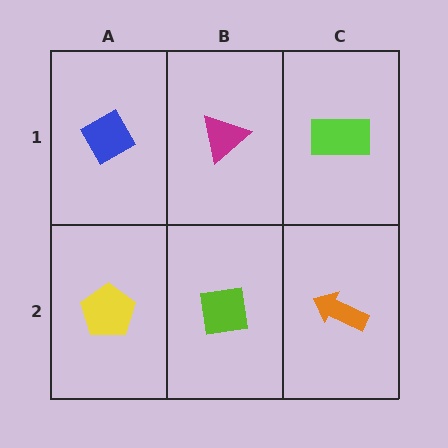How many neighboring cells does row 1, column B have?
3.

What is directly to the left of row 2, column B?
A yellow pentagon.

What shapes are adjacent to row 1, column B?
A lime square (row 2, column B), a blue diamond (row 1, column A), a lime rectangle (row 1, column C).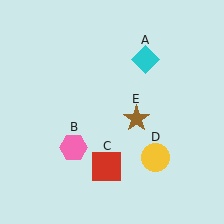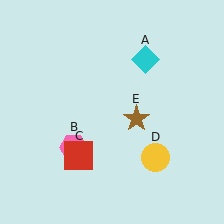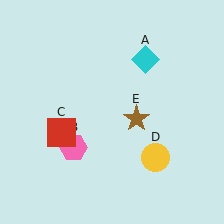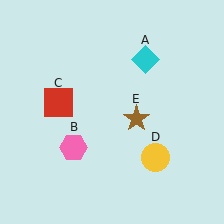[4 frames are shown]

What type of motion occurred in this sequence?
The red square (object C) rotated clockwise around the center of the scene.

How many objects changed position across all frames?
1 object changed position: red square (object C).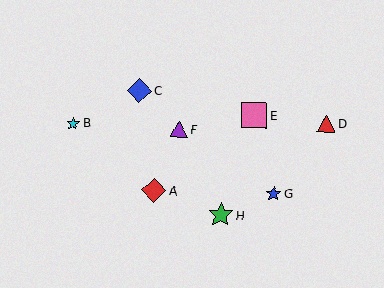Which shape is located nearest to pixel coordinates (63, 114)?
The cyan star (labeled B) at (73, 123) is nearest to that location.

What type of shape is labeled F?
Shape F is a purple triangle.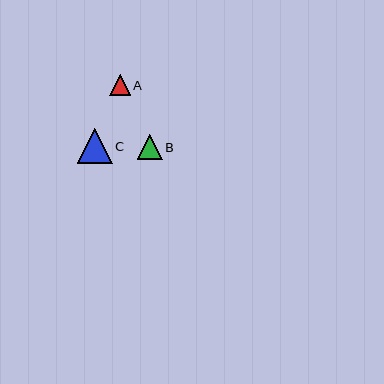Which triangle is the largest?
Triangle C is the largest with a size of approximately 35 pixels.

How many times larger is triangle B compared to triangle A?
Triangle B is approximately 1.2 times the size of triangle A.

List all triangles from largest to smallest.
From largest to smallest: C, B, A.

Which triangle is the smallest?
Triangle A is the smallest with a size of approximately 20 pixels.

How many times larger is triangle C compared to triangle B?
Triangle C is approximately 1.4 times the size of triangle B.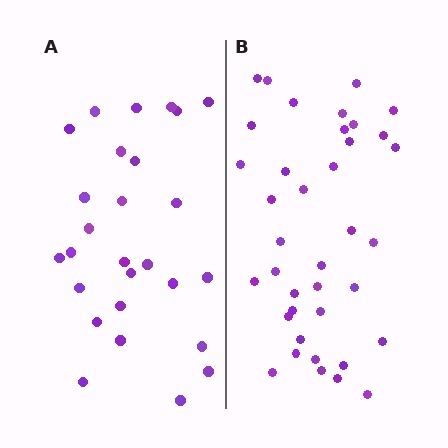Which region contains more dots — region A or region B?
Region B (the right region) has more dots.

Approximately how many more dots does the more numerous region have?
Region B has roughly 12 or so more dots than region A.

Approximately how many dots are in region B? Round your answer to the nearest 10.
About 40 dots. (The exact count is 38, which rounds to 40.)